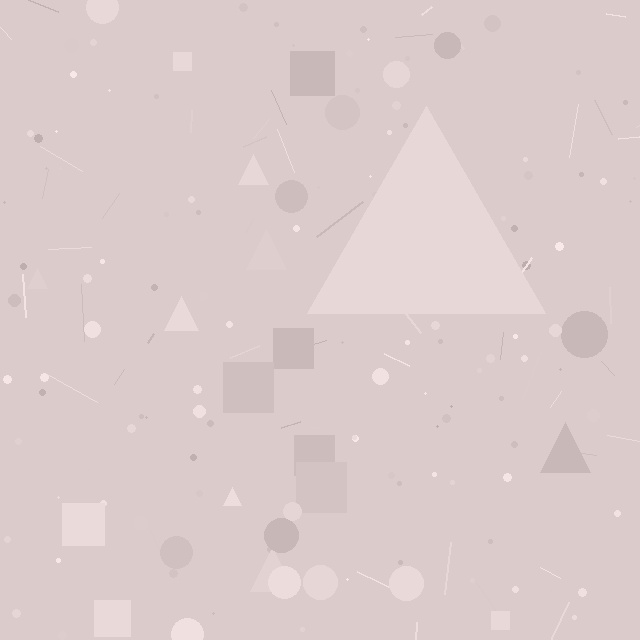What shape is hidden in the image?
A triangle is hidden in the image.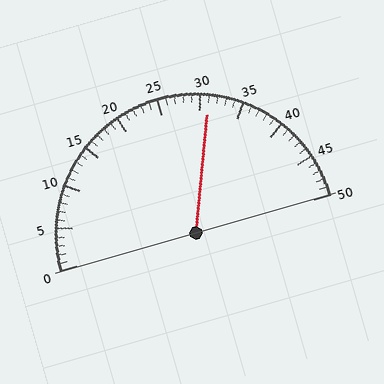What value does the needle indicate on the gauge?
The needle indicates approximately 31.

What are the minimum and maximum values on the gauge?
The gauge ranges from 0 to 50.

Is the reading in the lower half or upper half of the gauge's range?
The reading is in the upper half of the range (0 to 50).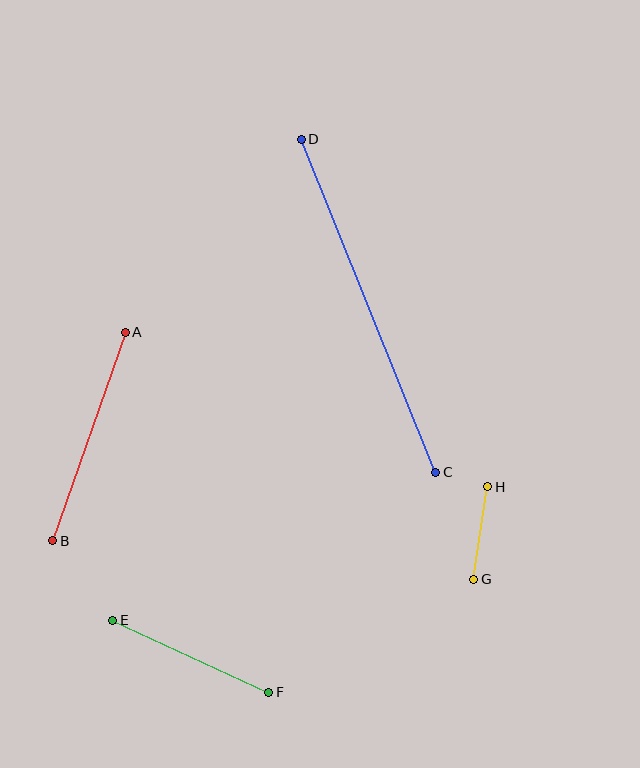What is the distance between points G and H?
The distance is approximately 94 pixels.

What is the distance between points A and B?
The distance is approximately 221 pixels.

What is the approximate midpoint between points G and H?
The midpoint is at approximately (481, 533) pixels.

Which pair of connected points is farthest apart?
Points C and D are farthest apart.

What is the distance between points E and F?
The distance is approximately 172 pixels.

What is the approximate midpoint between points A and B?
The midpoint is at approximately (89, 436) pixels.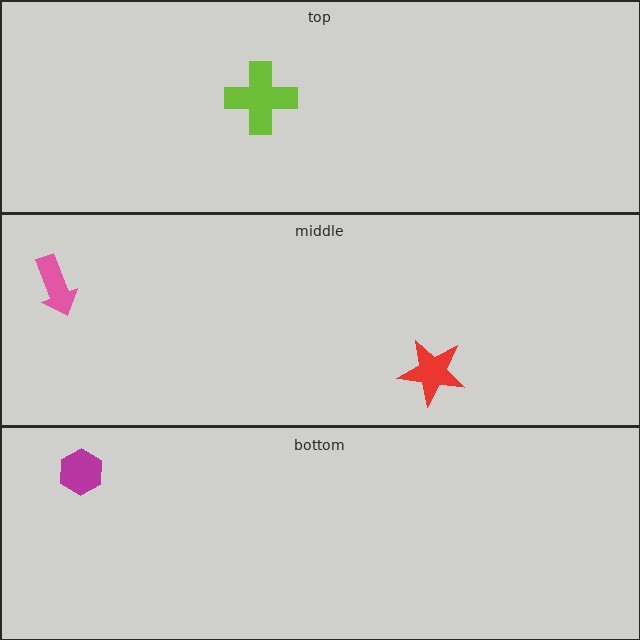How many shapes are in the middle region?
2.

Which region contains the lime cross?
The top region.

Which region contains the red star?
The middle region.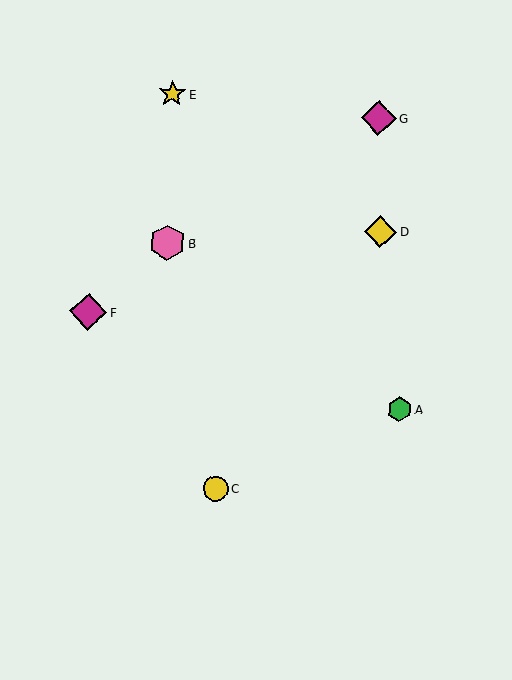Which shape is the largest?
The magenta diamond (labeled F) is the largest.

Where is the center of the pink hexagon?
The center of the pink hexagon is at (167, 243).